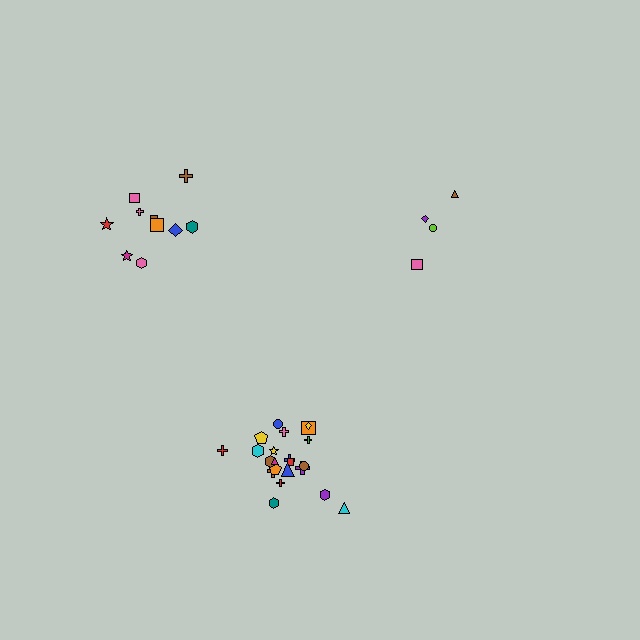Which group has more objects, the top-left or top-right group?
The top-left group.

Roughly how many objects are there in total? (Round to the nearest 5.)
Roughly 35 objects in total.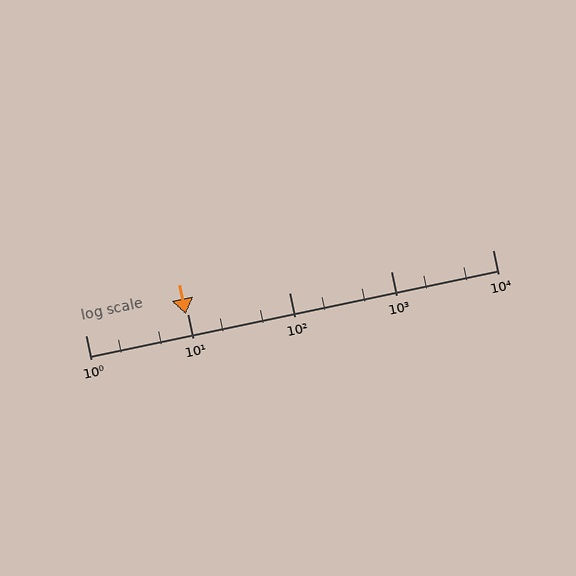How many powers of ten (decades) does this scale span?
The scale spans 4 decades, from 1 to 10000.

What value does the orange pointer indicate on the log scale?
The pointer indicates approximately 9.6.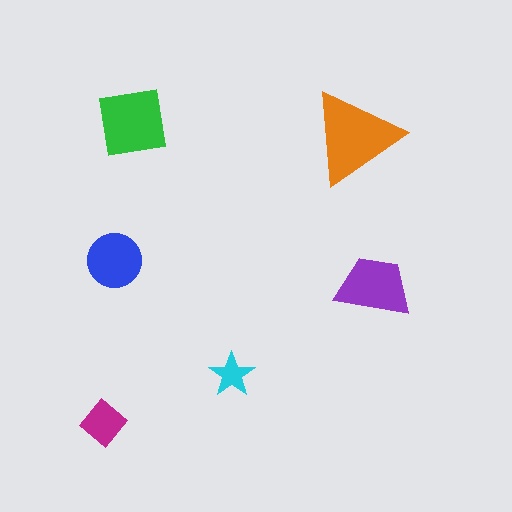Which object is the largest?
The orange triangle.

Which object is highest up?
The green square is topmost.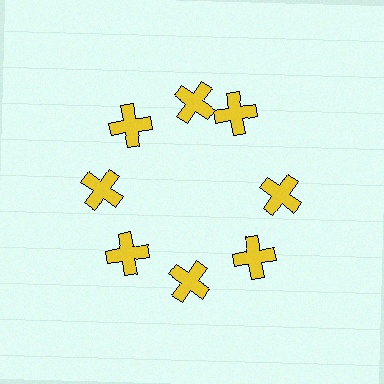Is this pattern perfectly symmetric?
No. The 8 yellow crosses are arranged in a ring, but one element near the 2 o'clock position is rotated out of alignment along the ring, breaking the 8-fold rotational symmetry.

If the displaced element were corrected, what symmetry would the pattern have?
It would have 8-fold rotational symmetry — the pattern would map onto itself every 45 degrees.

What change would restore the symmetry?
The symmetry would be restored by rotating it back into even spacing with its neighbors so that all 8 crosses sit at equal angles and equal distance from the center.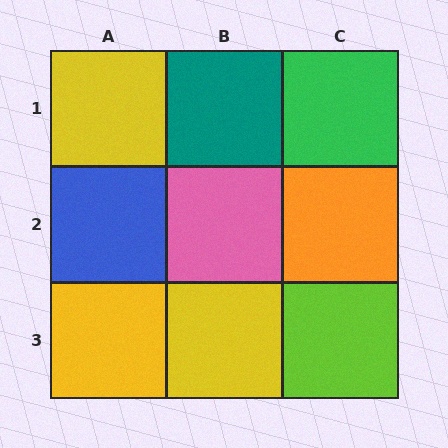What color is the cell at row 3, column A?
Yellow.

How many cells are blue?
1 cell is blue.